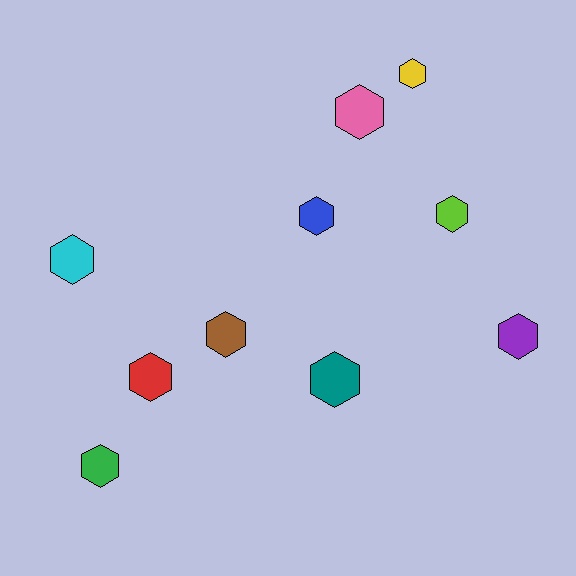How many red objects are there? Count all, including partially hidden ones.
There is 1 red object.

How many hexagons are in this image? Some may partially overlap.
There are 10 hexagons.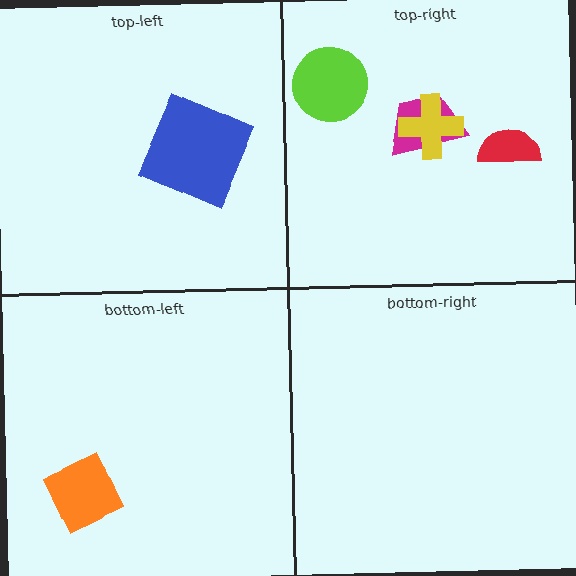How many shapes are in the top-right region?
4.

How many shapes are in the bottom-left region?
1.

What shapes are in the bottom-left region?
The orange diamond.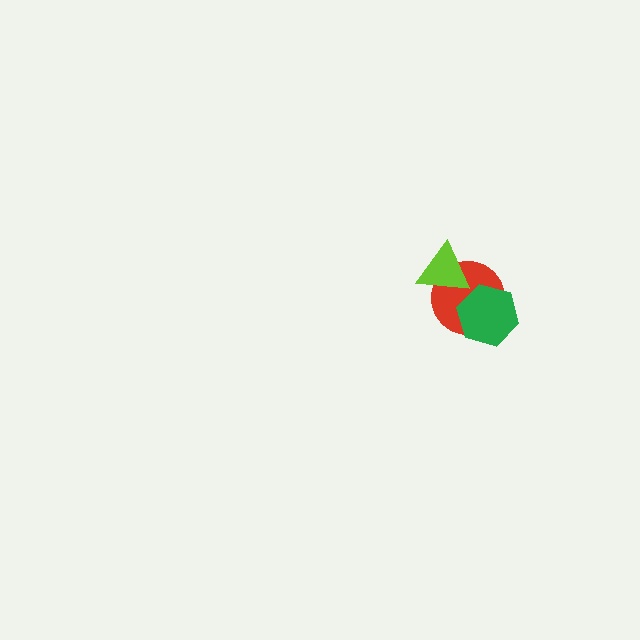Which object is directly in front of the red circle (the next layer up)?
The lime triangle is directly in front of the red circle.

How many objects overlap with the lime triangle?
1 object overlaps with the lime triangle.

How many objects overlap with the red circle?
2 objects overlap with the red circle.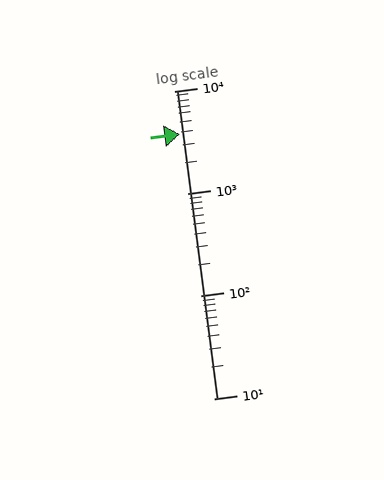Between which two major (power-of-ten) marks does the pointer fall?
The pointer is between 1000 and 10000.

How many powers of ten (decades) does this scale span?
The scale spans 3 decades, from 10 to 10000.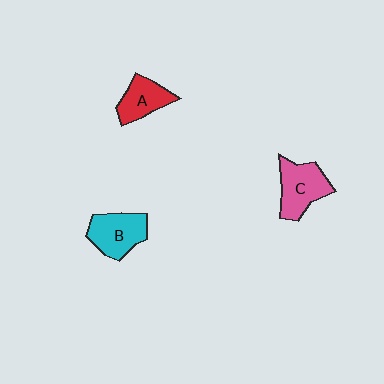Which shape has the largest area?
Shape C (pink).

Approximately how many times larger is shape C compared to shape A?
Approximately 1.3 times.